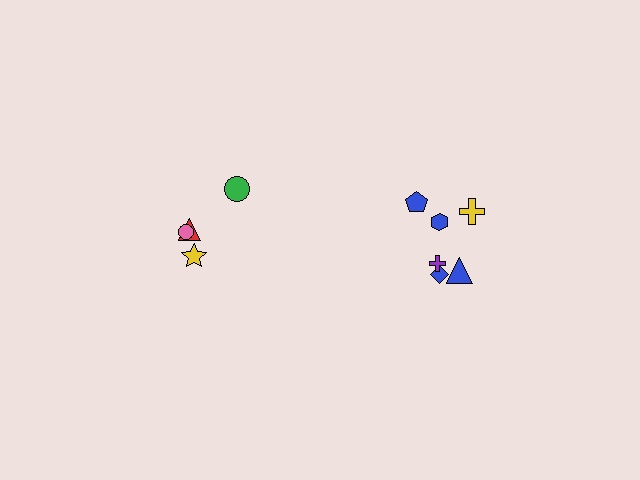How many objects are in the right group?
There are 6 objects.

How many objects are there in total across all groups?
There are 10 objects.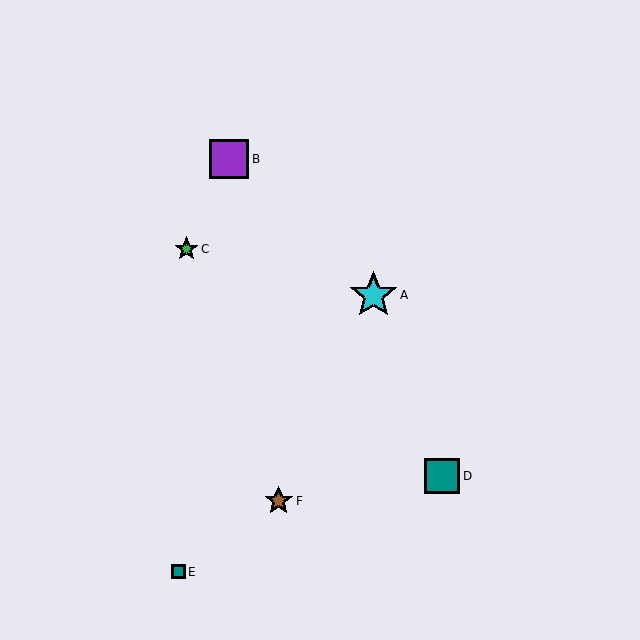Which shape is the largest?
The cyan star (labeled A) is the largest.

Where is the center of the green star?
The center of the green star is at (186, 249).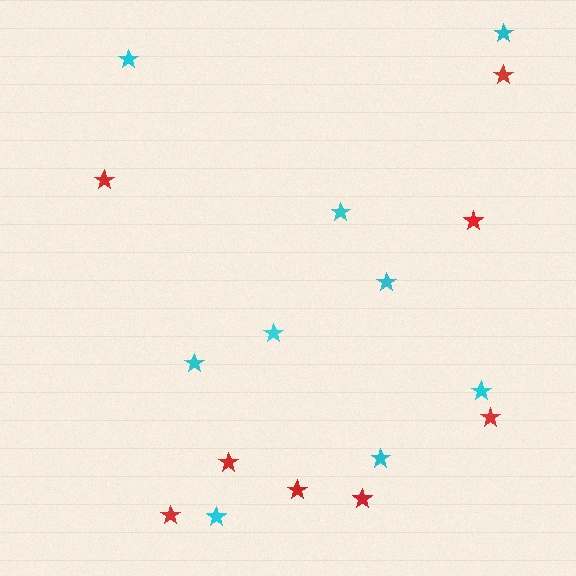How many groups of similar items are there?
There are 2 groups: one group of red stars (8) and one group of cyan stars (9).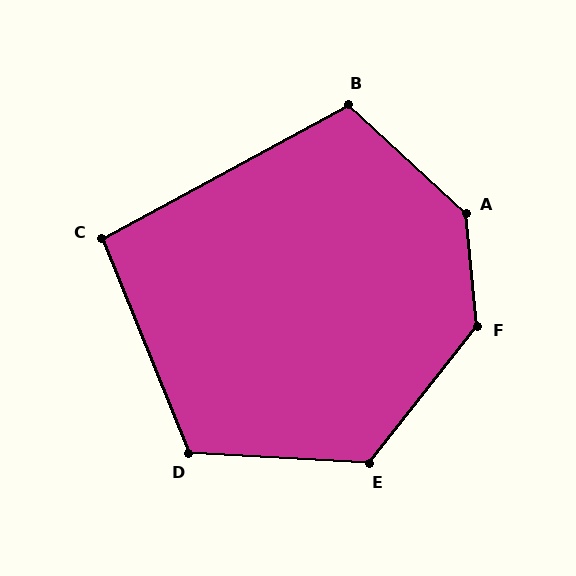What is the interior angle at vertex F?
Approximately 136 degrees (obtuse).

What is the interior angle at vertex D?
Approximately 115 degrees (obtuse).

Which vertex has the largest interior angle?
A, at approximately 138 degrees.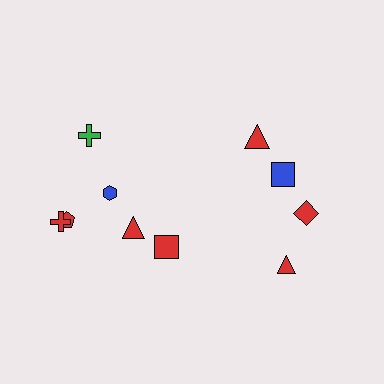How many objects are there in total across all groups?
There are 10 objects.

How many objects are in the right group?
There are 4 objects.